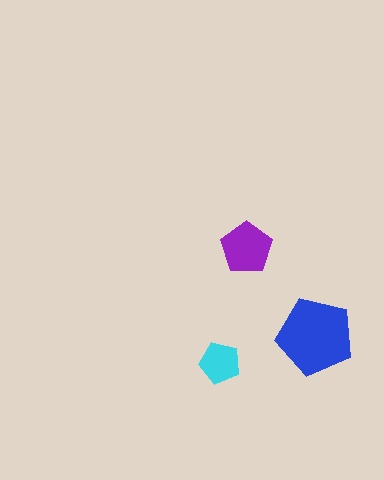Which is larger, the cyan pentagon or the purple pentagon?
The purple one.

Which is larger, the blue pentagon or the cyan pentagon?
The blue one.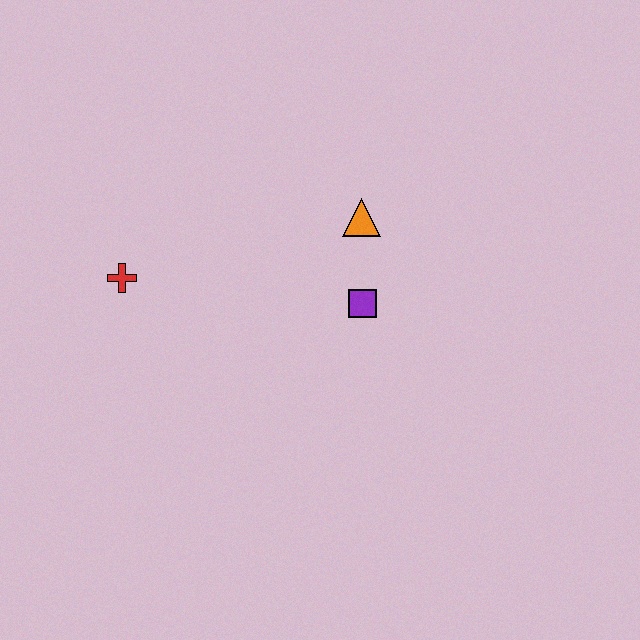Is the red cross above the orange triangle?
No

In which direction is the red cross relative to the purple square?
The red cross is to the left of the purple square.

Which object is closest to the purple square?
The orange triangle is closest to the purple square.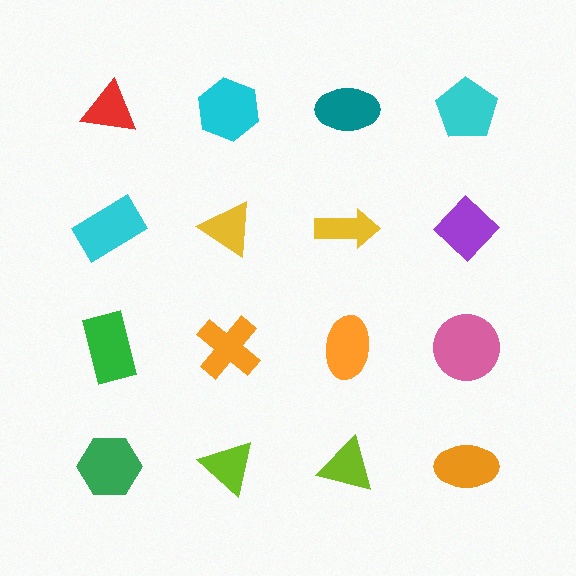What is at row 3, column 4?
A pink circle.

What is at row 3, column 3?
An orange ellipse.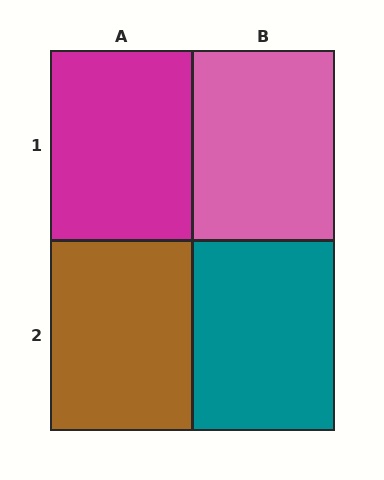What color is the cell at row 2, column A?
Brown.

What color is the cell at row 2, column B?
Teal.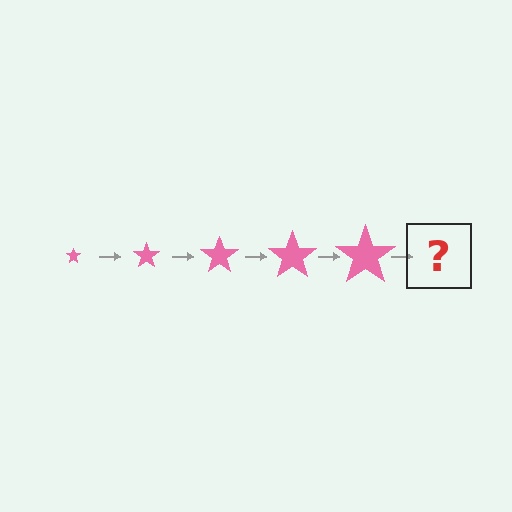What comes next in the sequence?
The next element should be a pink star, larger than the previous one.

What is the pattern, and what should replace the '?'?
The pattern is that the star gets progressively larger each step. The '?' should be a pink star, larger than the previous one.